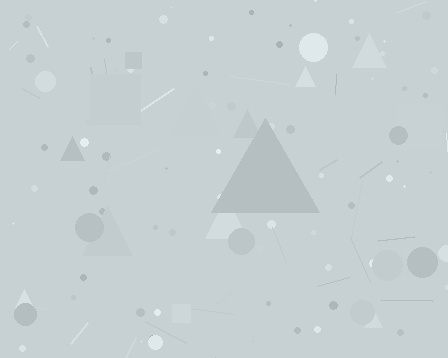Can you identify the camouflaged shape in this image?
The camouflaged shape is a triangle.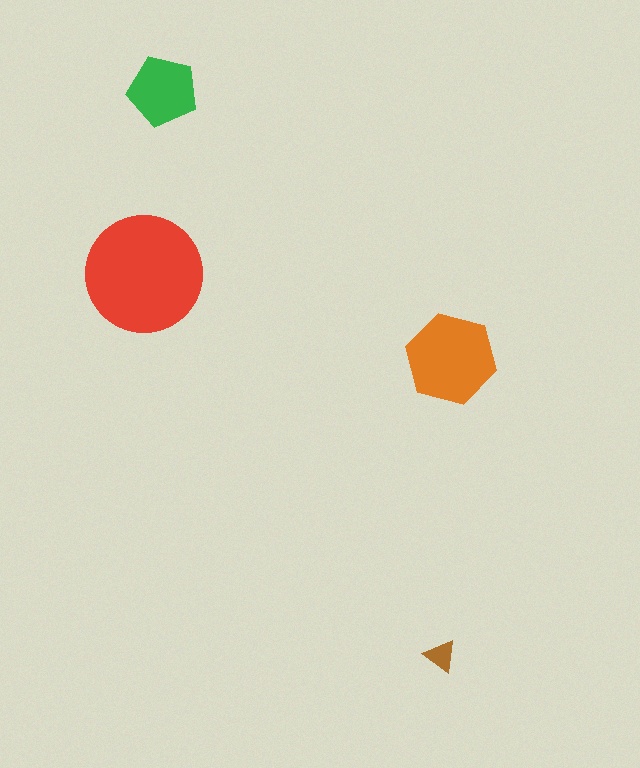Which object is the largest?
The red circle.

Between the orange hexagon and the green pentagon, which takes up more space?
The orange hexagon.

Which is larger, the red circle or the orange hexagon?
The red circle.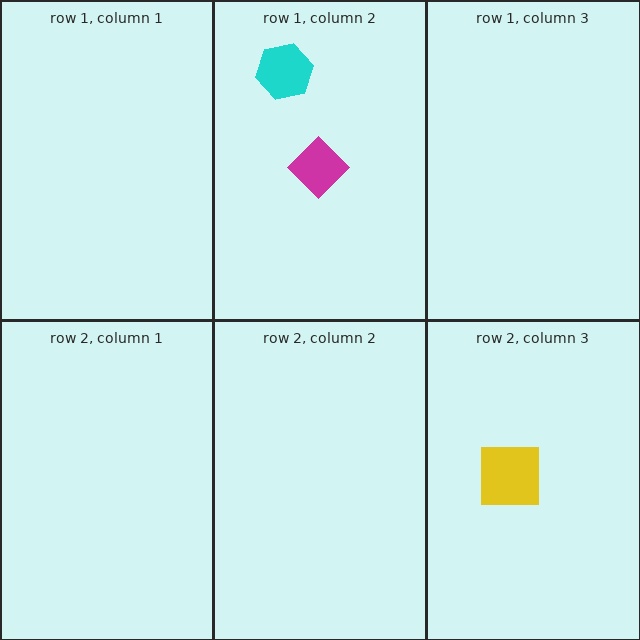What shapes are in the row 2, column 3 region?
The yellow square.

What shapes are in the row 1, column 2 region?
The magenta diamond, the cyan hexagon.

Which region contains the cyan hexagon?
The row 1, column 2 region.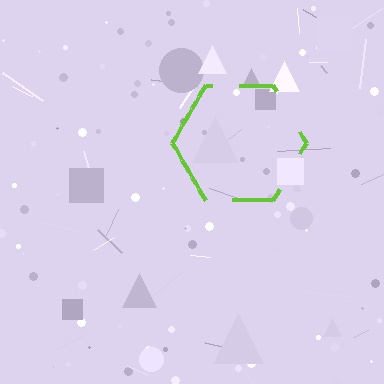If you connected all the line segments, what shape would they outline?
They would outline a hexagon.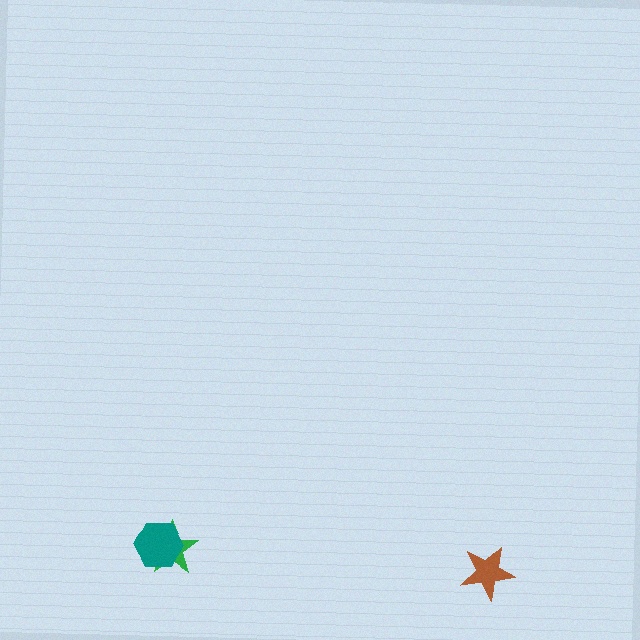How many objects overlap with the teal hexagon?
1 object overlaps with the teal hexagon.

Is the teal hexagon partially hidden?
No, no other shape covers it.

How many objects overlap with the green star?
1 object overlaps with the green star.